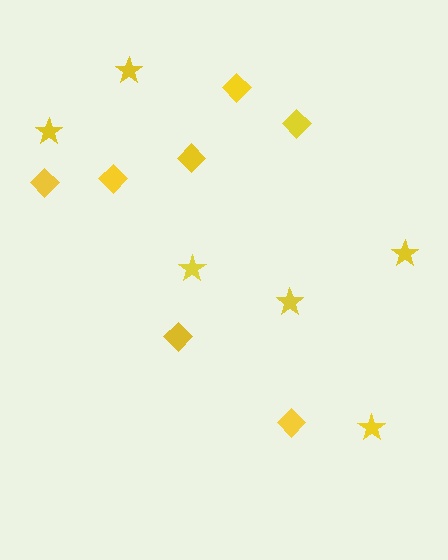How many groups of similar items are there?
There are 2 groups: one group of stars (6) and one group of diamonds (7).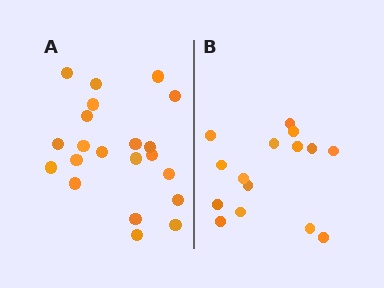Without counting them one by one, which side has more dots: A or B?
Region A (the left region) has more dots.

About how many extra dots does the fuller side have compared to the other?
Region A has about 6 more dots than region B.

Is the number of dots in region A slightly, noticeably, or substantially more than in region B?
Region A has noticeably more, but not dramatically so. The ratio is roughly 1.4 to 1.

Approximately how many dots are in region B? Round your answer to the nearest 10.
About 20 dots. (The exact count is 15, which rounds to 20.)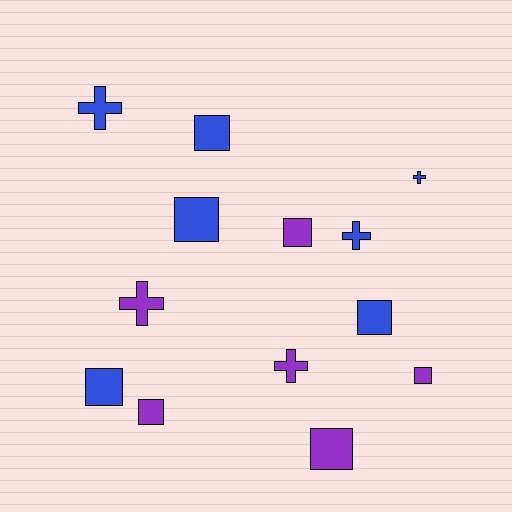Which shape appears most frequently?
Square, with 8 objects.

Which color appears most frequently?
Blue, with 7 objects.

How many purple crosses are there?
There are 2 purple crosses.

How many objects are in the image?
There are 13 objects.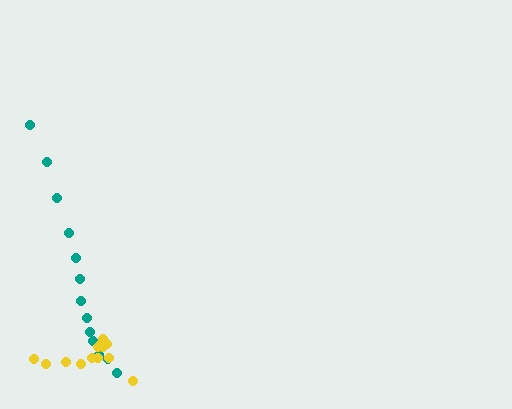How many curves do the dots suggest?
There are 2 distinct paths.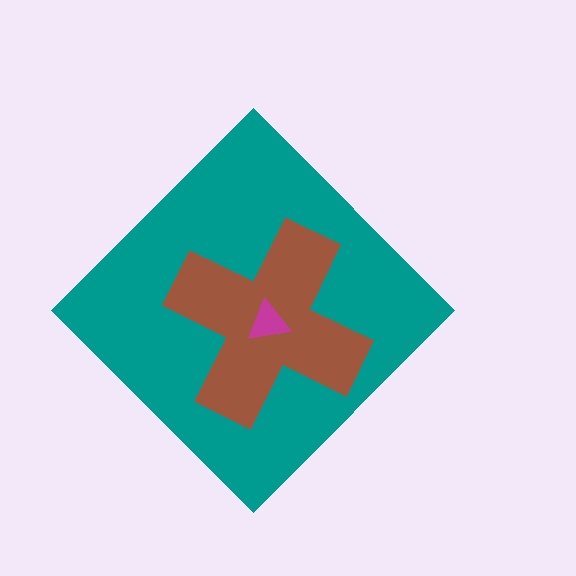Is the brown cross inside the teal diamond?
Yes.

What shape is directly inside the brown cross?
The magenta triangle.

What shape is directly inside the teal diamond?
The brown cross.